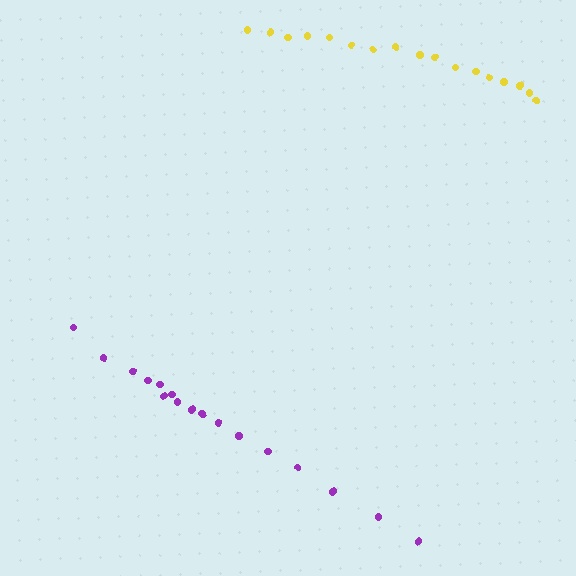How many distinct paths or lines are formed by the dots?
There are 2 distinct paths.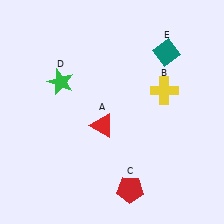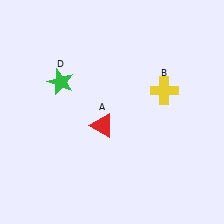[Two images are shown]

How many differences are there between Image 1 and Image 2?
There are 2 differences between the two images.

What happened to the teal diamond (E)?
The teal diamond (E) was removed in Image 2. It was in the top-right area of Image 1.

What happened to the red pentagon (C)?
The red pentagon (C) was removed in Image 2. It was in the bottom-right area of Image 1.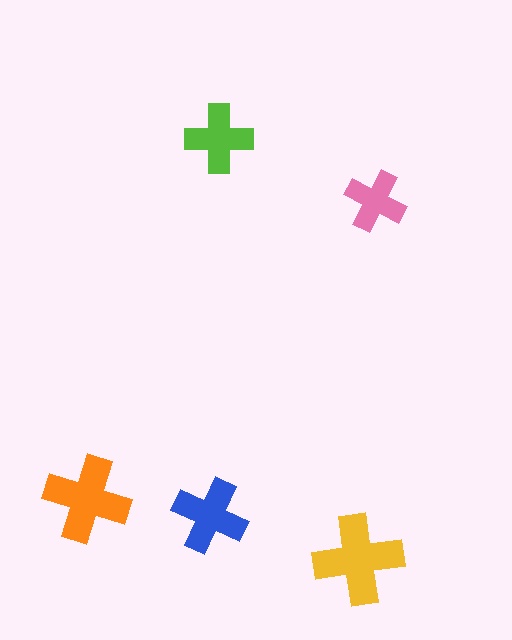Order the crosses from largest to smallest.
the yellow one, the orange one, the blue one, the lime one, the pink one.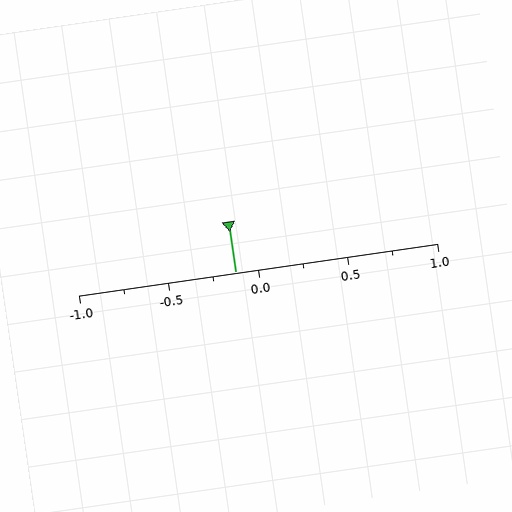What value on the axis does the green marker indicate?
The marker indicates approximately -0.12.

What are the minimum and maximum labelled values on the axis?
The axis runs from -1.0 to 1.0.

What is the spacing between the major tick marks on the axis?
The major ticks are spaced 0.5 apart.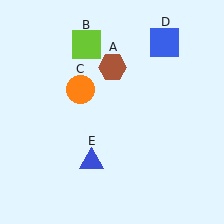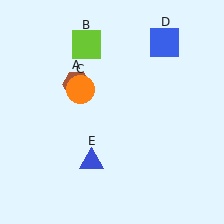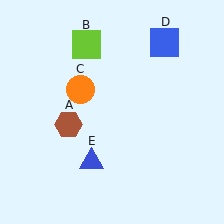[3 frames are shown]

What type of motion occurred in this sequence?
The brown hexagon (object A) rotated counterclockwise around the center of the scene.